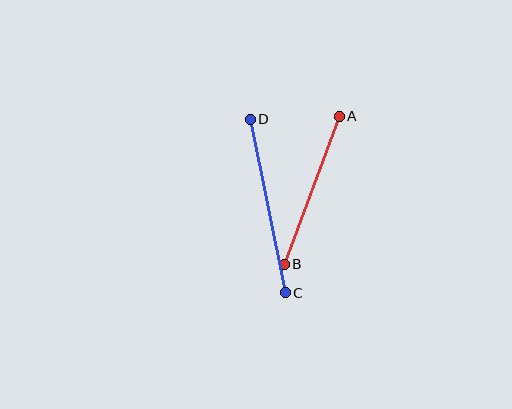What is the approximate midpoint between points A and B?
The midpoint is at approximately (312, 190) pixels.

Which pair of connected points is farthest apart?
Points C and D are farthest apart.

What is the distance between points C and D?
The distance is approximately 177 pixels.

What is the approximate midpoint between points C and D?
The midpoint is at approximately (268, 206) pixels.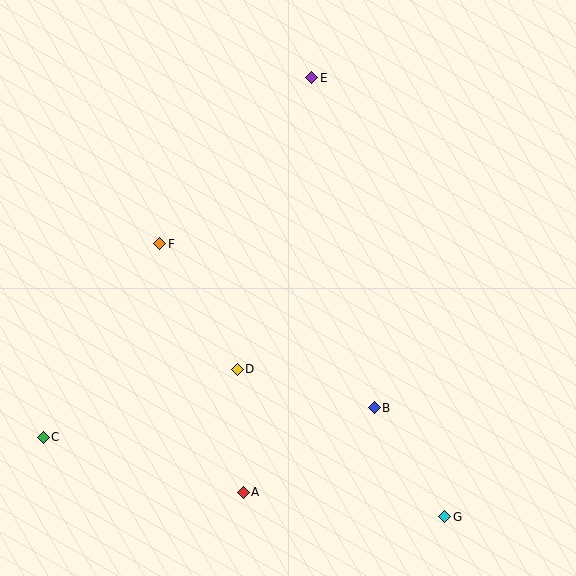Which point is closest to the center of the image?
Point D at (237, 369) is closest to the center.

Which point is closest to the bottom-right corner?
Point G is closest to the bottom-right corner.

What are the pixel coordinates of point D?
Point D is at (237, 369).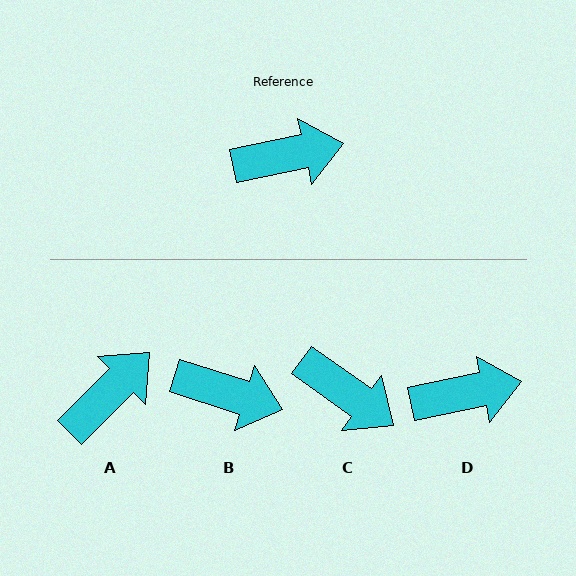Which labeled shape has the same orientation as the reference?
D.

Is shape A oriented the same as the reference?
No, it is off by about 34 degrees.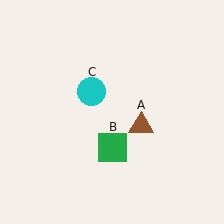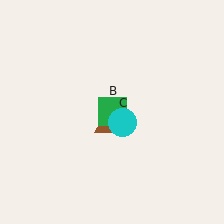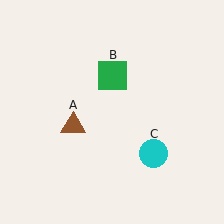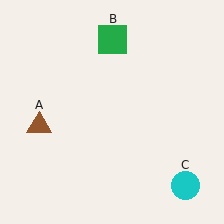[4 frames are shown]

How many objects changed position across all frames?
3 objects changed position: brown triangle (object A), green square (object B), cyan circle (object C).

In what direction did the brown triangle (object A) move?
The brown triangle (object A) moved left.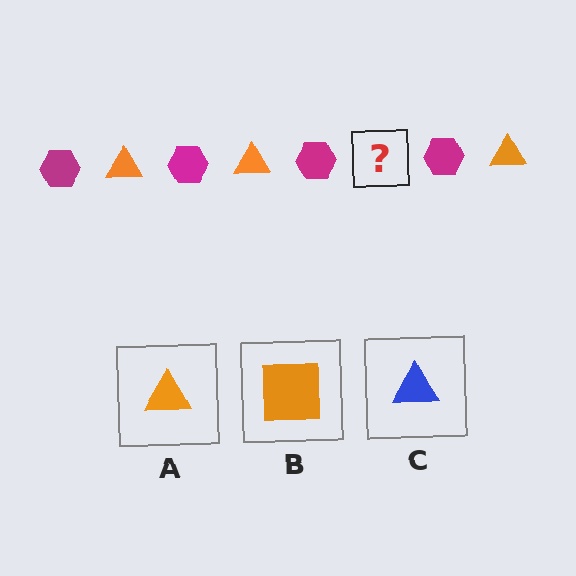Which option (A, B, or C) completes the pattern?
A.